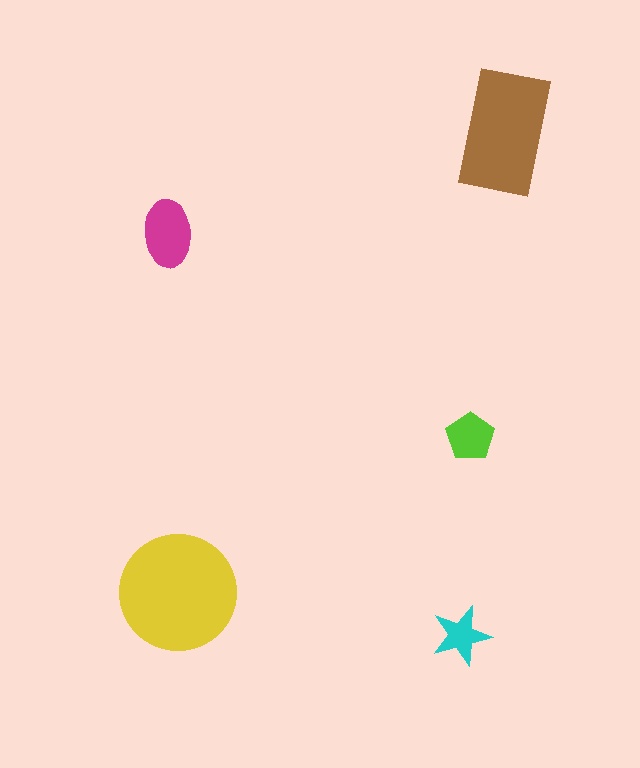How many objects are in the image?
There are 5 objects in the image.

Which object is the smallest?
The cyan star.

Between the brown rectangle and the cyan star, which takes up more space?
The brown rectangle.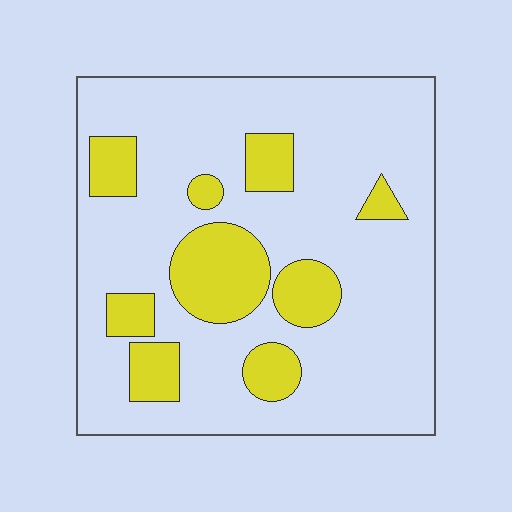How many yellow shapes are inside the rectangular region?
9.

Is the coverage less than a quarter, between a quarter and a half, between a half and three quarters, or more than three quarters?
Less than a quarter.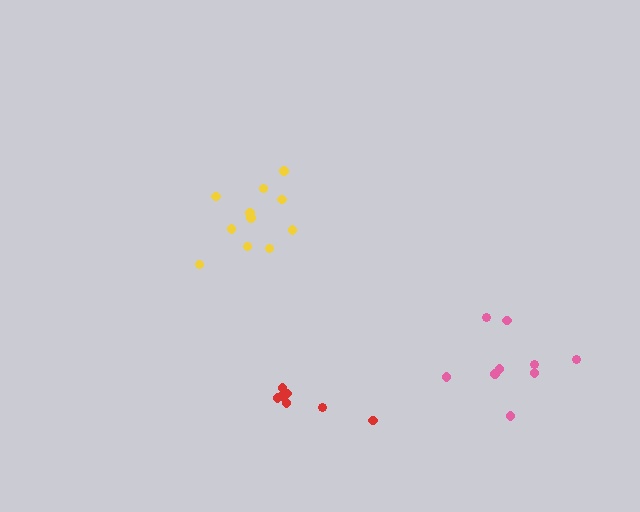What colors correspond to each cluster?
The clusters are colored: pink, yellow, red.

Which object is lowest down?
The red cluster is bottommost.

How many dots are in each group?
Group 1: 9 dots, Group 2: 11 dots, Group 3: 7 dots (27 total).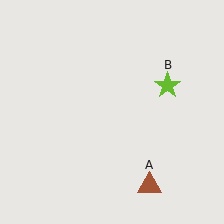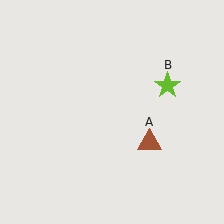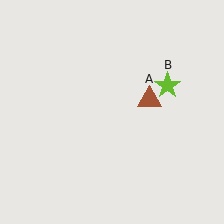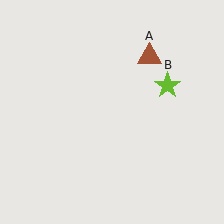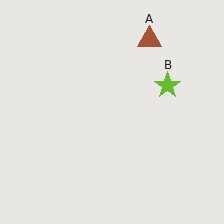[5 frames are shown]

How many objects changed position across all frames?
1 object changed position: brown triangle (object A).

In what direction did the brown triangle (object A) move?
The brown triangle (object A) moved up.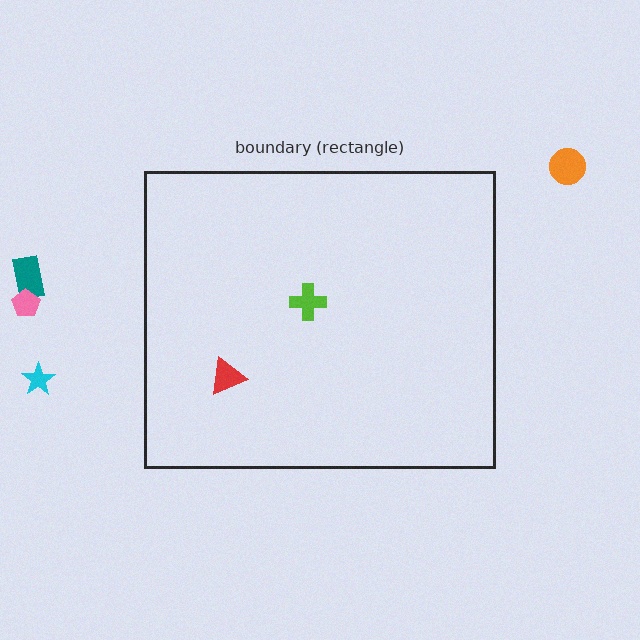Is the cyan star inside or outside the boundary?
Outside.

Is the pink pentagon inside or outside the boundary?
Outside.